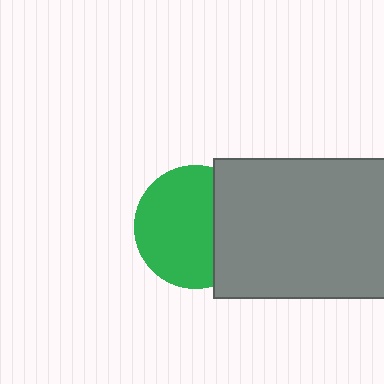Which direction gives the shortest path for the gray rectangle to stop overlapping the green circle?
Moving right gives the shortest separation.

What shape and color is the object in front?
The object in front is a gray rectangle.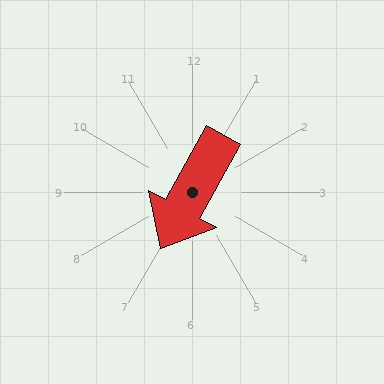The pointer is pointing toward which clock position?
Roughly 7 o'clock.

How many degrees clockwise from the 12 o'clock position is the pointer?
Approximately 209 degrees.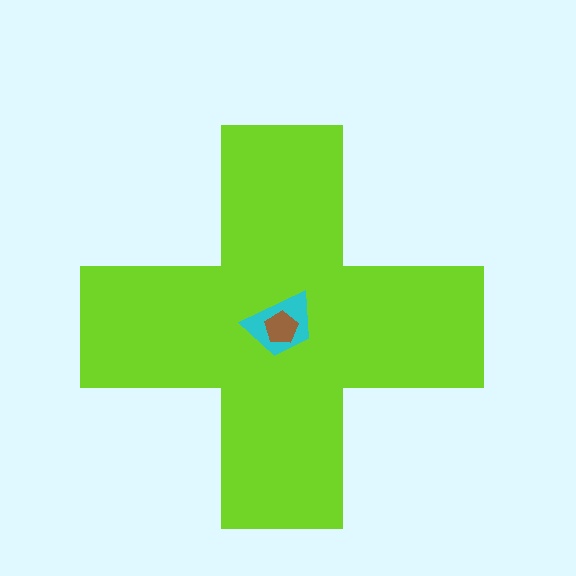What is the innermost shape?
The brown pentagon.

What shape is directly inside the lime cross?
The cyan trapezoid.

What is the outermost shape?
The lime cross.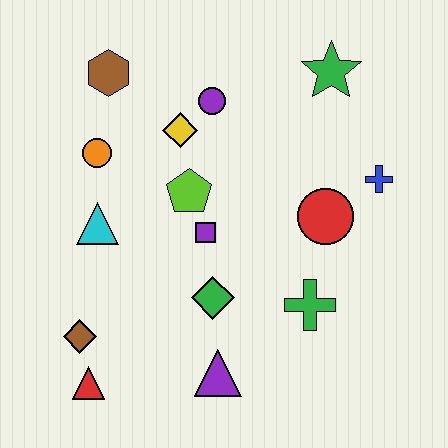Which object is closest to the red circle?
The blue cross is closest to the red circle.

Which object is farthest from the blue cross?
The red triangle is farthest from the blue cross.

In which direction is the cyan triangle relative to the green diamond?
The cyan triangle is to the left of the green diamond.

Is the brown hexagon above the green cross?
Yes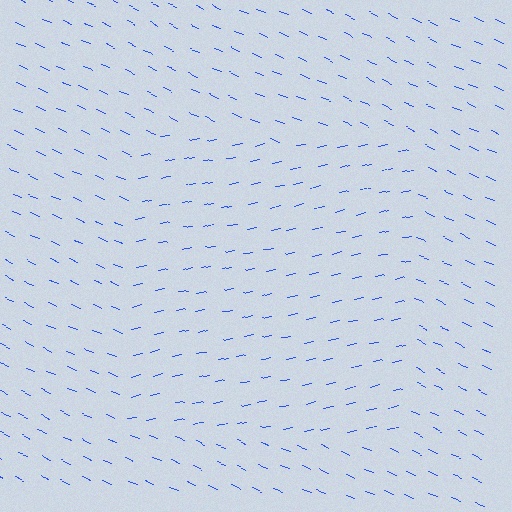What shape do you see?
I see a rectangle.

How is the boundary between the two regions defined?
The boundary is defined purely by a change in line orientation (approximately 35 degrees difference). All lines are the same color and thickness.